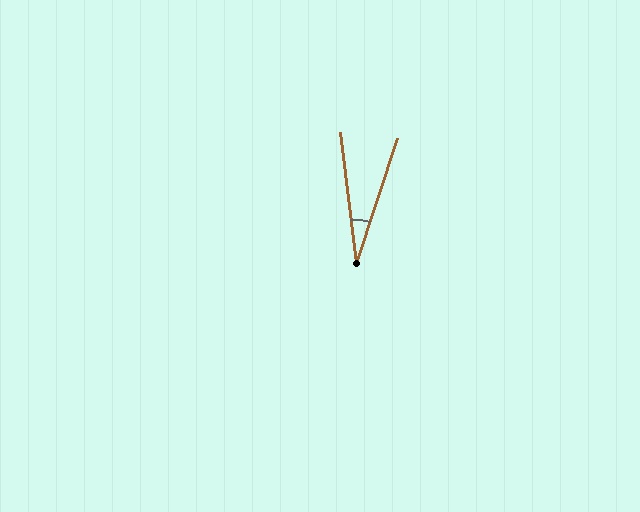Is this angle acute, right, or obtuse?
It is acute.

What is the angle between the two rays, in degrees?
Approximately 25 degrees.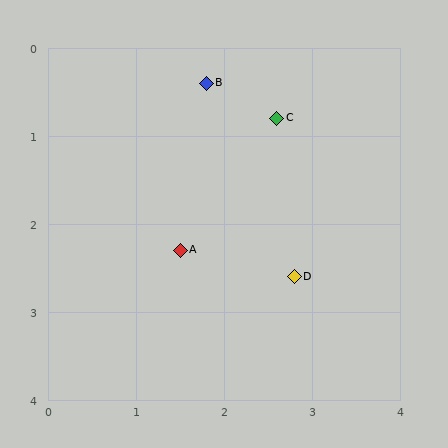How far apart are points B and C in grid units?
Points B and C are about 0.9 grid units apart.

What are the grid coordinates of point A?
Point A is at approximately (1.5, 2.3).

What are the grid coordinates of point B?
Point B is at approximately (1.8, 0.4).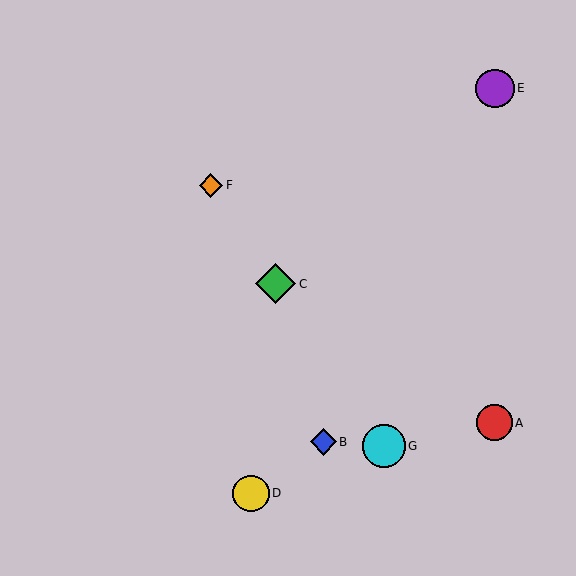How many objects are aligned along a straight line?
3 objects (C, F, G) are aligned along a straight line.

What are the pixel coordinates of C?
Object C is at (276, 284).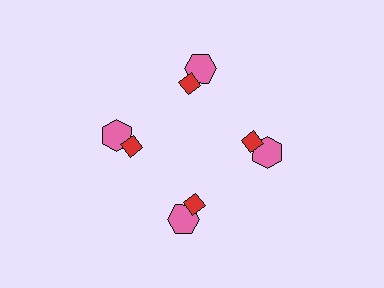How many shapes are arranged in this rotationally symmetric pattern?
There are 8 shapes, arranged in 4 groups of 2.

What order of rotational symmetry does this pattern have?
This pattern has 4-fold rotational symmetry.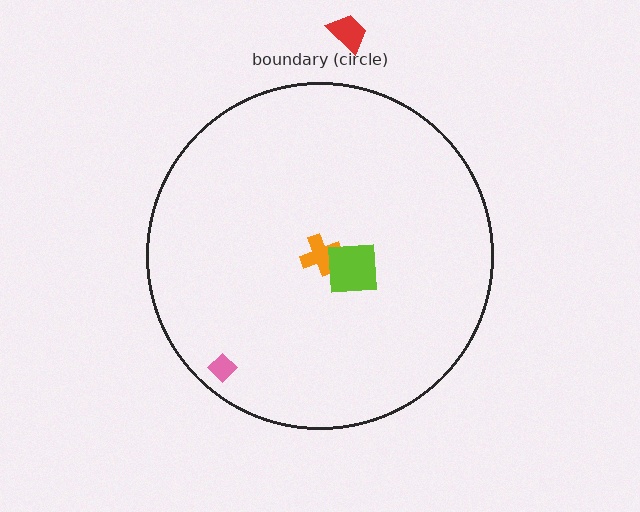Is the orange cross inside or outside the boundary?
Inside.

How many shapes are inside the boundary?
3 inside, 1 outside.